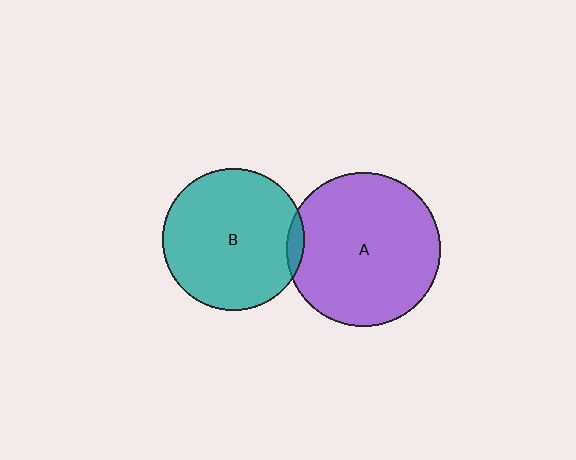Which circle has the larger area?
Circle A (purple).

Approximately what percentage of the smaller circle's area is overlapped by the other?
Approximately 5%.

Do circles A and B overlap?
Yes.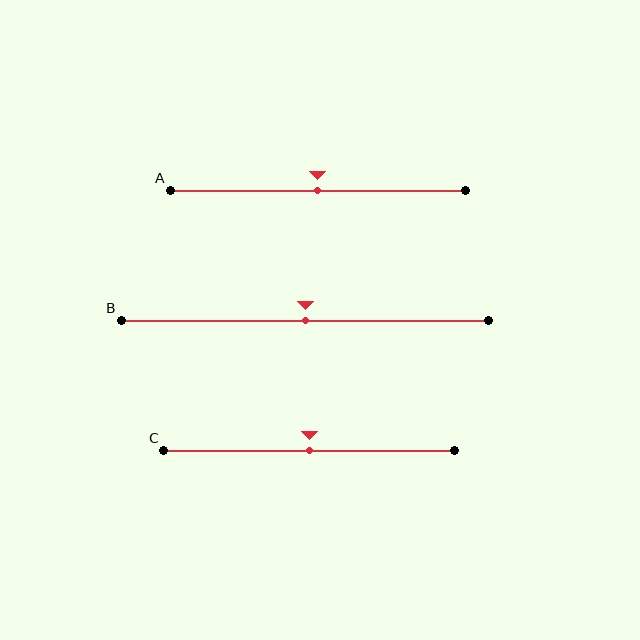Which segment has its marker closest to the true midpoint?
Segment A has its marker closest to the true midpoint.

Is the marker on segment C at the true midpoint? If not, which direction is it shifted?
Yes, the marker on segment C is at the true midpoint.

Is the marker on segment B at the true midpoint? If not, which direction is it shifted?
Yes, the marker on segment B is at the true midpoint.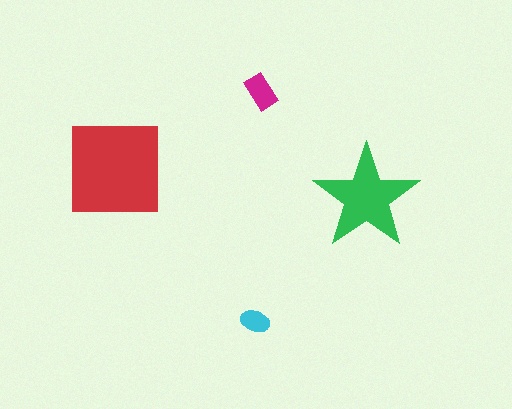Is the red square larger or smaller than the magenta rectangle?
Larger.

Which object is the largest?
The red square.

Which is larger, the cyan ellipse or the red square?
The red square.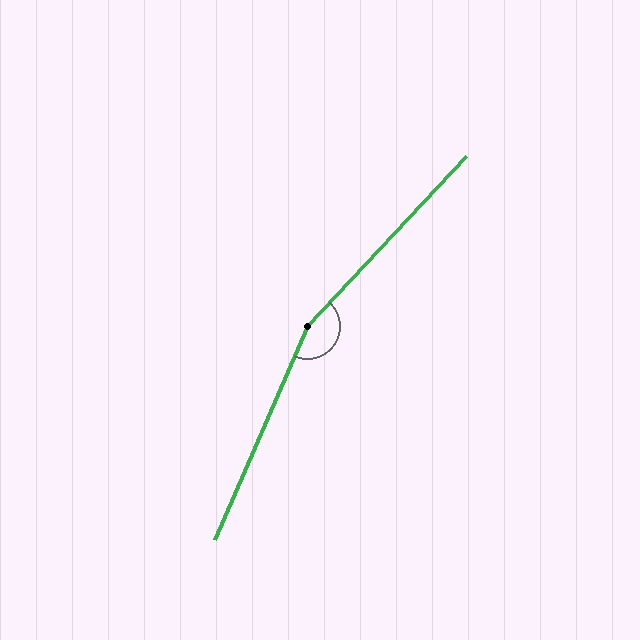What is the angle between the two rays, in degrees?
Approximately 160 degrees.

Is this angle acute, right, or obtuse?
It is obtuse.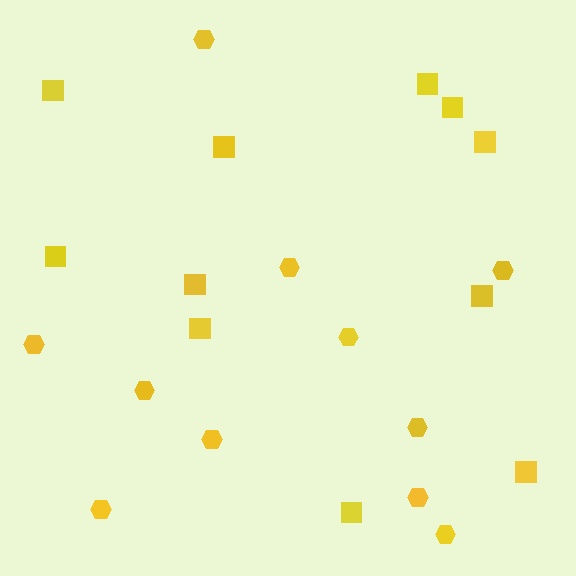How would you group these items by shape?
There are 2 groups: one group of squares (11) and one group of hexagons (11).